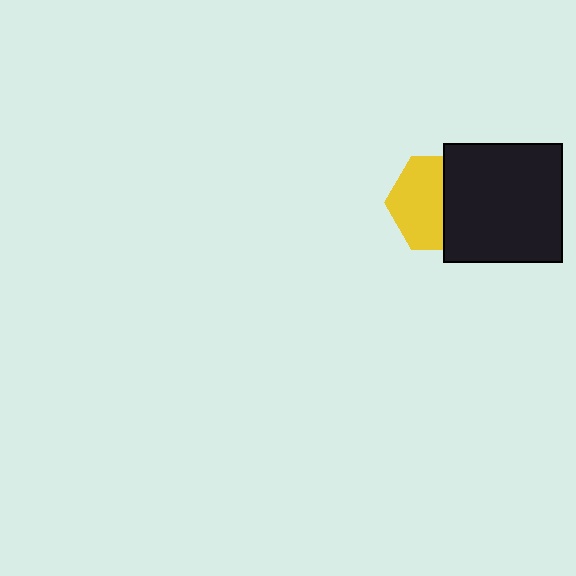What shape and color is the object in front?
The object in front is a black square.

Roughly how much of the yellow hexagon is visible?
About half of it is visible (roughly 56%).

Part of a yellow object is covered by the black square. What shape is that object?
It is a hexagon.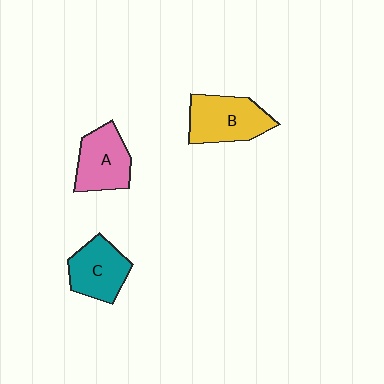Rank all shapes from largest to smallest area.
From largest to smallest: B (yellow), A (pink), C (teal).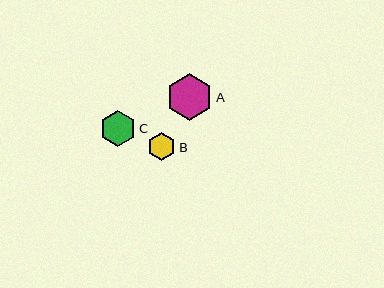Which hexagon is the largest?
Hexagon A is the largest with a size of approximately 47 pixels.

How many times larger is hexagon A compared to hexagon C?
Hexagon A is approximately 1.3 times the size of hexagon C.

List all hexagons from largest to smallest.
From largest to smallest: A, C, B.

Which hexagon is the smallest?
Hexagon B is the smallest with a size of approximately 28 pixels.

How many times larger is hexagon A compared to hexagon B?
Hexagon A is approximately 1.7 times the size of hexagon B.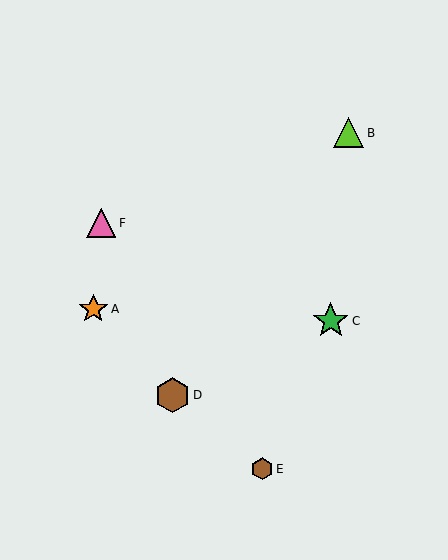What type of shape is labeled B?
Shape B is a lime triangle.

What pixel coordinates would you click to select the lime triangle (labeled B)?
Click at (348, 133) to select the lime triangle B.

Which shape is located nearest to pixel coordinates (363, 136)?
The lime triangle (labeled B) at (348, 133) is nearest to that location.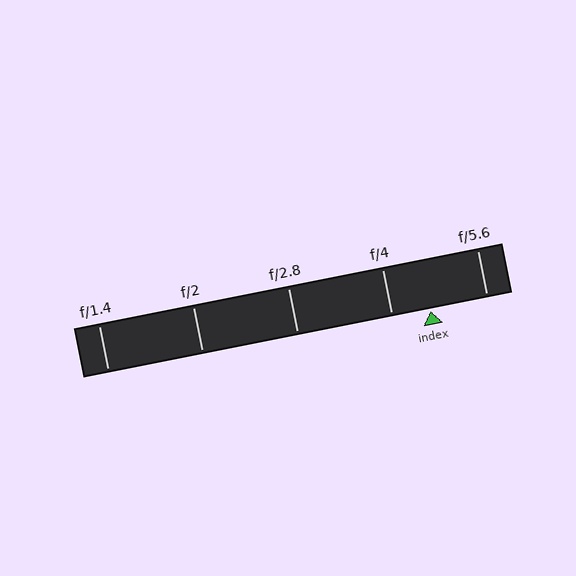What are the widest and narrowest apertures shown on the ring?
The widest aperture shown is f/1.4 and the narrowest is f/5.6.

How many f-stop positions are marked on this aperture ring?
There are 5 f-stop positions marked.